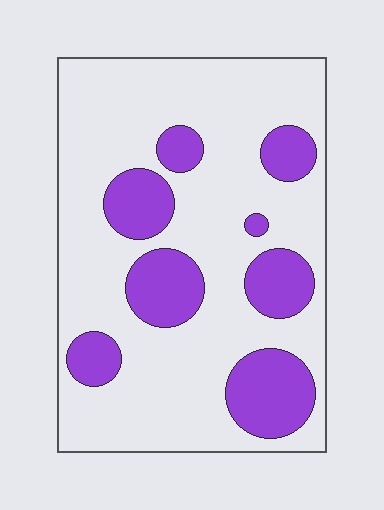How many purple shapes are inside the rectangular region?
8.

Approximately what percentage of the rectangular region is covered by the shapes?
Approximately 25%.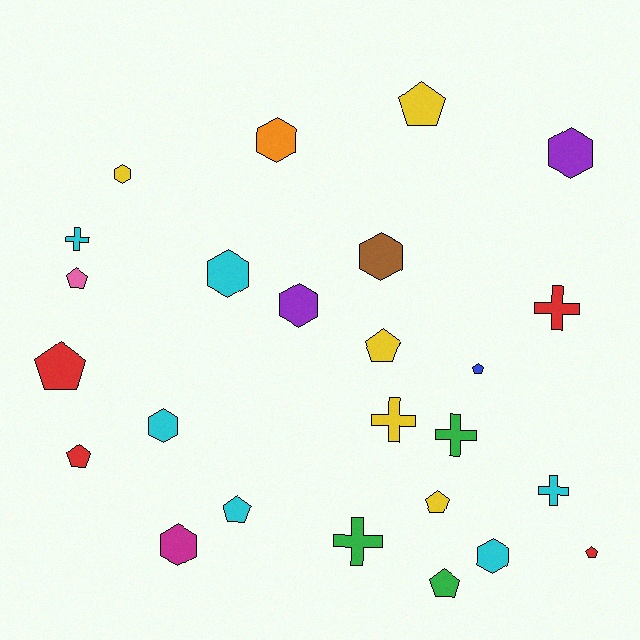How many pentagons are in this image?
There are 10 pentagons.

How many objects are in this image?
There are 25 objects.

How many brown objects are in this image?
There is 1 brown object.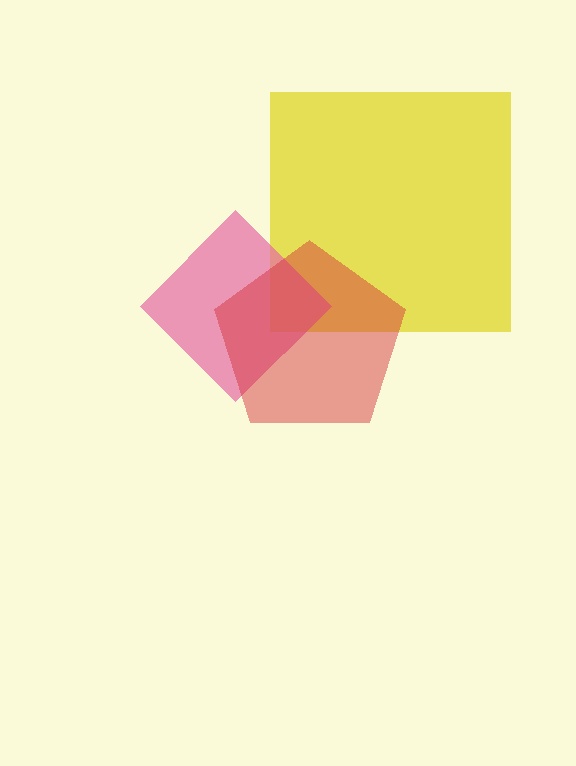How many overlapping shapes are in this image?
There are 3 overlapping shapes in the image.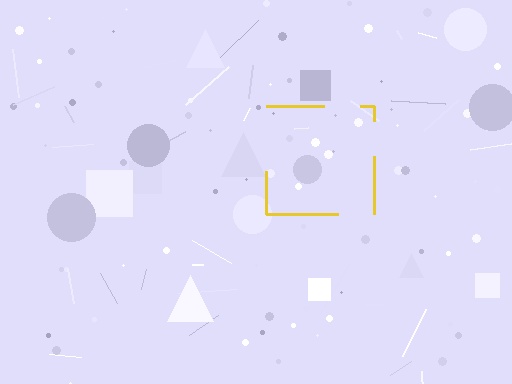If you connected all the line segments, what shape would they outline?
They would outline a square.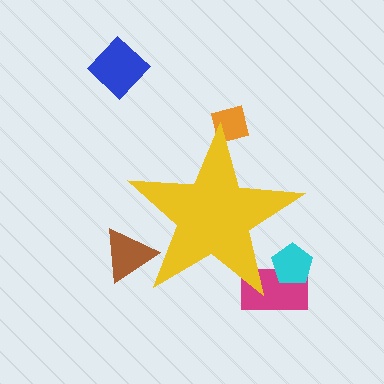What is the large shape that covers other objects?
A yellow star.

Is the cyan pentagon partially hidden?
Yes, the cyan pentagon is partially hidden behind the yellow star.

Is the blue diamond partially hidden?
No, the blue diamond is fully visible.